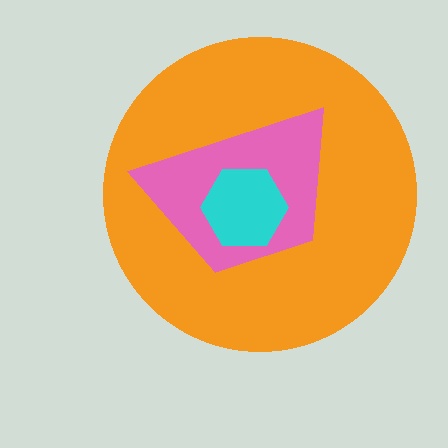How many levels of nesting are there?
3.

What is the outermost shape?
The orange circle.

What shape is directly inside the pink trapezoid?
The cyan hexagon.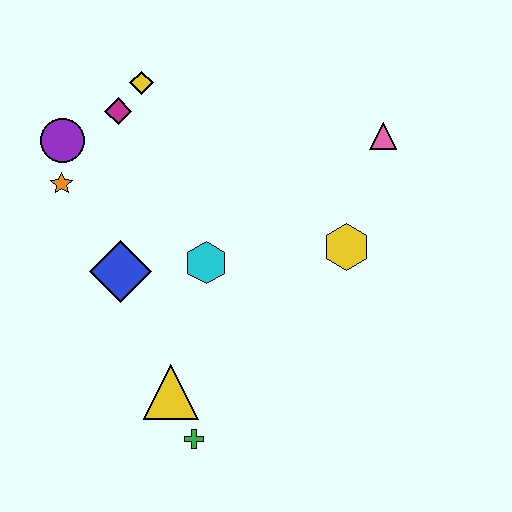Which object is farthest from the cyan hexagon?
The pink triangle is farthest from the cyan hexagon.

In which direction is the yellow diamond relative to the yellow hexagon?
The yellow diamond is to the left of the yellow hexagon.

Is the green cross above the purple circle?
No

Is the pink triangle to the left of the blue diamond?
No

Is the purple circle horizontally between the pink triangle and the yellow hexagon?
No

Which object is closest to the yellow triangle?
The green cross is closest to the yellow triangle.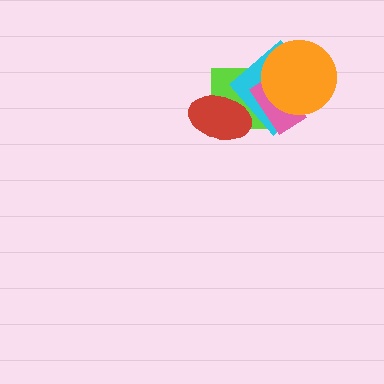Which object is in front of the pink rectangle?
The orange circle is in front of the pink rectangle.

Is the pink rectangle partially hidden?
Yes, it is partially covered by another shape.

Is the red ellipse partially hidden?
No, no other shape covers it.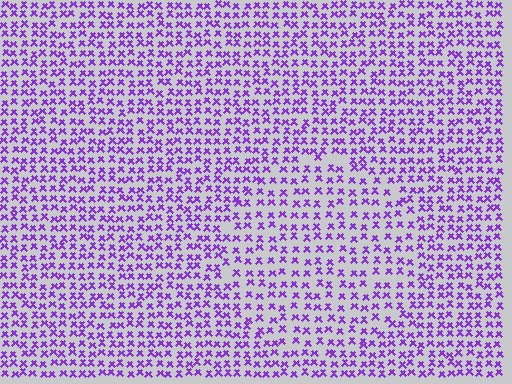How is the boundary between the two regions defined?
The boundary is defined by a change in element density (approximately 1.4x ratio). All elements are the same color, size, and shape.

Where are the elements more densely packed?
The elements are more densely packed outside the circle boundary.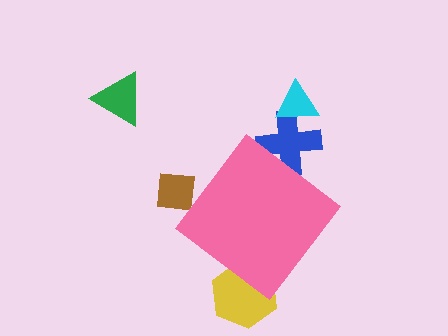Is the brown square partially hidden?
Yes, the brown square is partially hidden behind the pink diamond.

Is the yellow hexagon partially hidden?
Yes, the yellow hexagon is partially hidden behind the pink diamond.